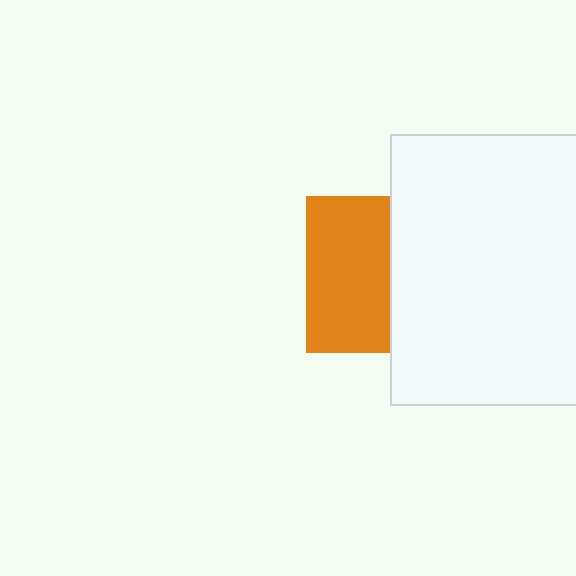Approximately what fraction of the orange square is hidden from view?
Roughly 47% of the orange square is hidden behind the white rectangle.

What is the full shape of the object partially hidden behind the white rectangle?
The partially hidden object is an orange square.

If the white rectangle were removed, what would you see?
You would see the complete orange square.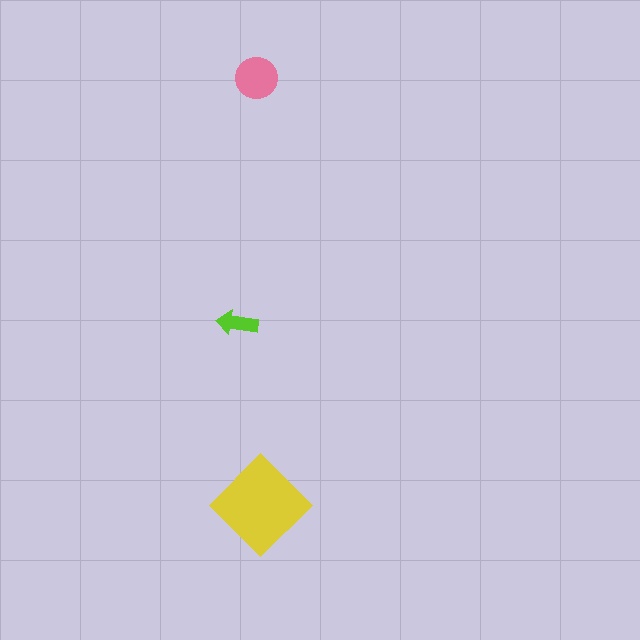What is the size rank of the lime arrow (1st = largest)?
3rd.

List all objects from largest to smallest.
The yellow diamond, the pink circle, the lime arrow.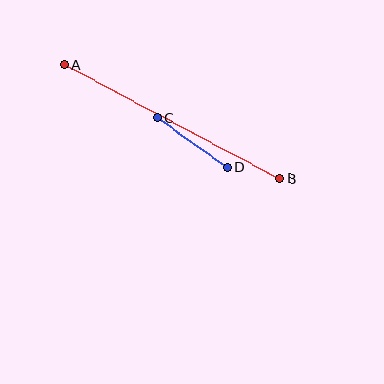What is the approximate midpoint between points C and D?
The midpoint is at approximately (192, 143) pixels.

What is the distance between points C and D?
The distance is approximately 85 pixels.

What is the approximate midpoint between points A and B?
The midpoint is at approximately (172, 122) pixels.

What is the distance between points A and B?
The distance is approximately 244 pixels.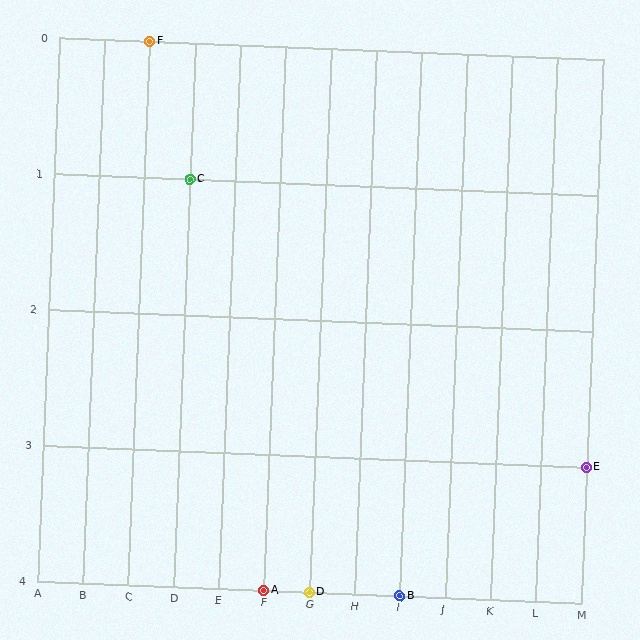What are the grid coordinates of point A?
Point A is at grid coordinates (F, 4).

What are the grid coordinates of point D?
Point D is at grid coordinates (G, 4).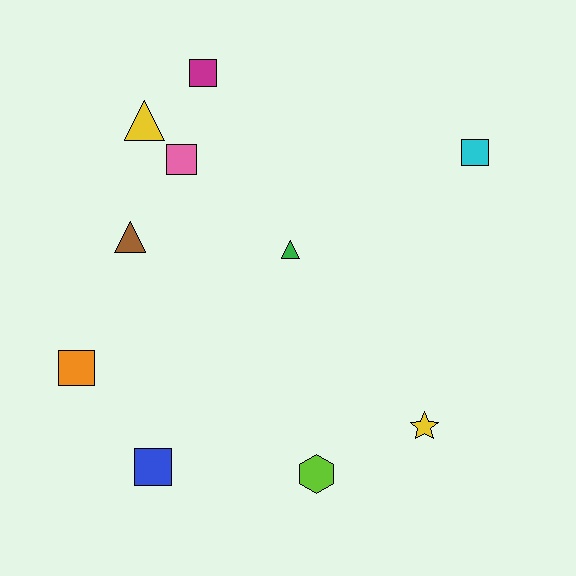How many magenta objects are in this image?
There is 1 magenta object.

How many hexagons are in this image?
There is 1 hexagon.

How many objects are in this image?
There are 10 objects.